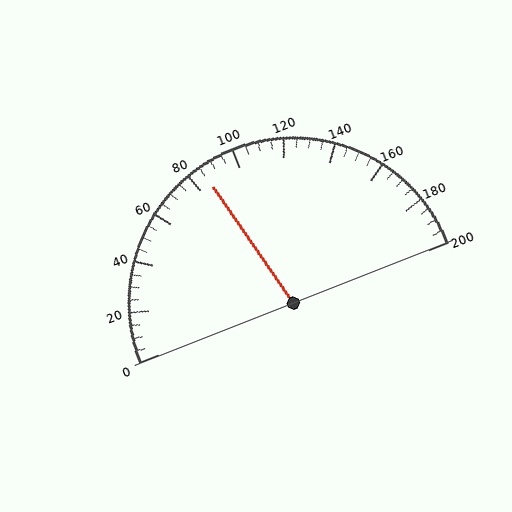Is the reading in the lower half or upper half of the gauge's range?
The reading is in the lower half of the range (0 to 200).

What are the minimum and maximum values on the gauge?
The gauge ranges from 0 to 200.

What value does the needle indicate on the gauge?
The needle indicates approximately 85.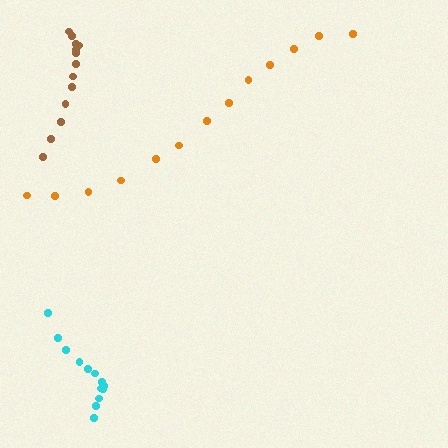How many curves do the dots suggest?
There are 3 distinct paths.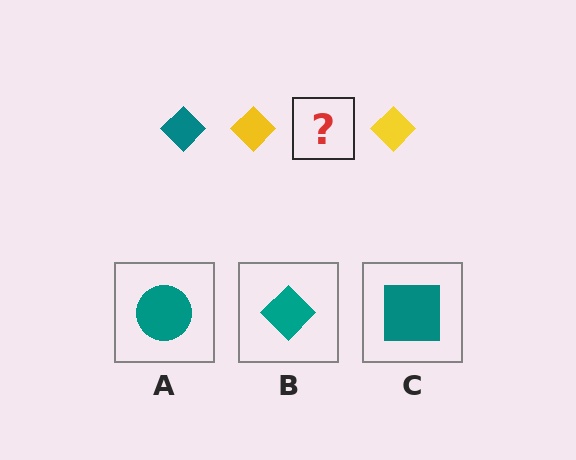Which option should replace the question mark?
Option B.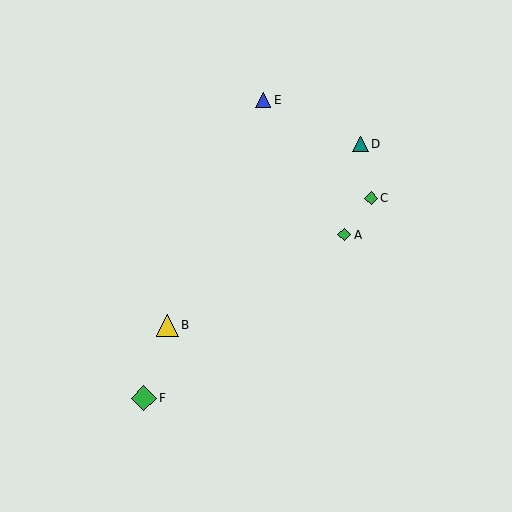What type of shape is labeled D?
Shape D is a teal triangle.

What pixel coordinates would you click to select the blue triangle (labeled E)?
Click at (263, 100) to select the blue triangle E.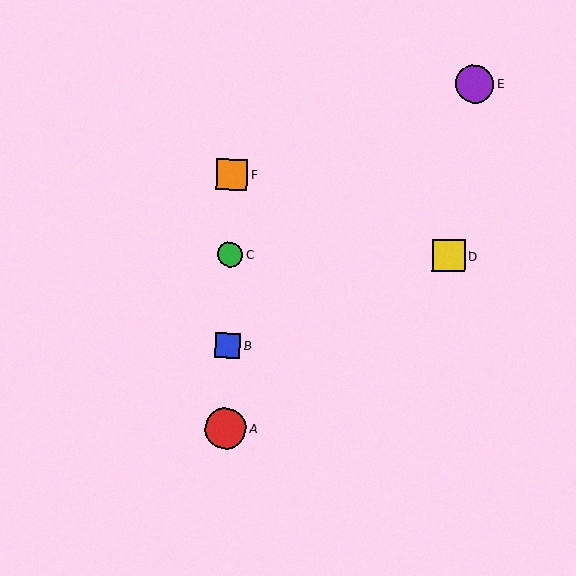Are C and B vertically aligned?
Yes, both are at x≈230.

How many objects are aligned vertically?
4 objects (A, B, C, F) are aligned vertically.